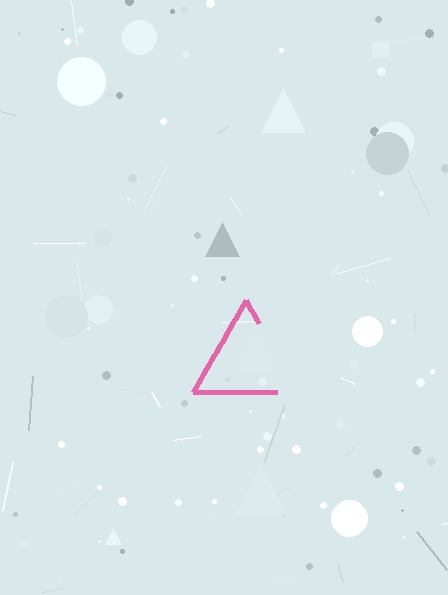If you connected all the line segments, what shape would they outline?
They would outline a triangle.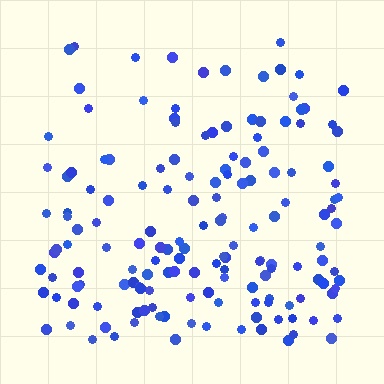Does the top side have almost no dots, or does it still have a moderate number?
Still a moderate number, just noticeably fewer than the bottom.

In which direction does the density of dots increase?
From top to bottom, with the bottom side densest.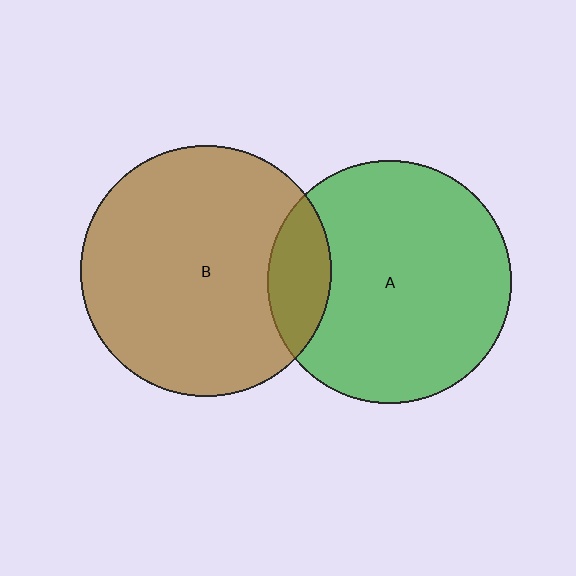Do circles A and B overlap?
Yes.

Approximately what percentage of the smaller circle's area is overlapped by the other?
Approximately 15%.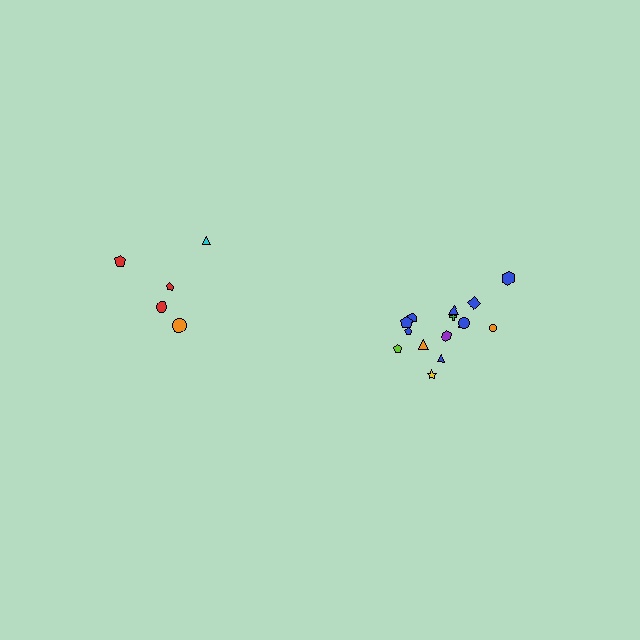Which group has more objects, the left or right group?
The right group.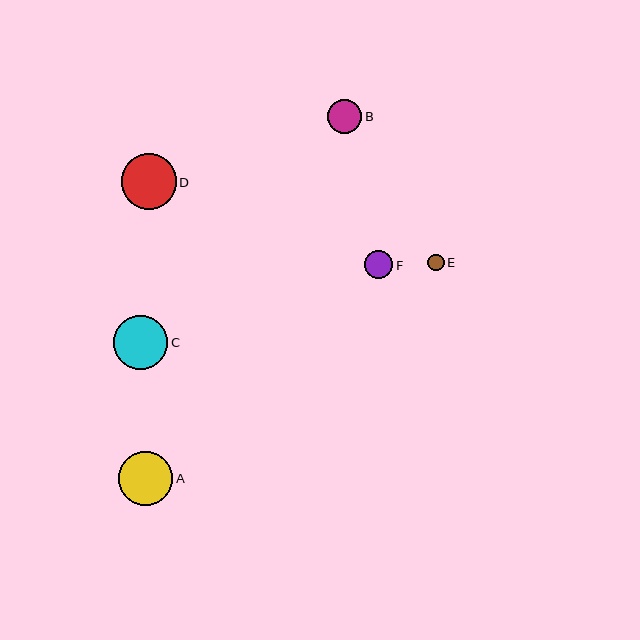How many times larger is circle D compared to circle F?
Circle D is approximately 2.0 times the size of circle F.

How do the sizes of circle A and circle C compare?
Circle A and circle C are approximately the same size.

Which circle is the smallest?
Circle E is the smallest with a size of approximately 17 pixels.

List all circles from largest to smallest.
From largest to smallest: D, A, C, B, F, E.